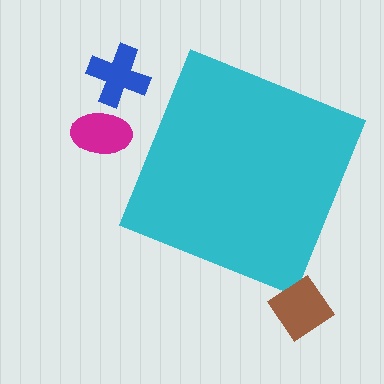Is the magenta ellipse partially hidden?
No, the magenta ellipse is fully visible.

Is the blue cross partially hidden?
No, the blue cross is fully visible.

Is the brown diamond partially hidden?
No, the brown diamond is fully visible.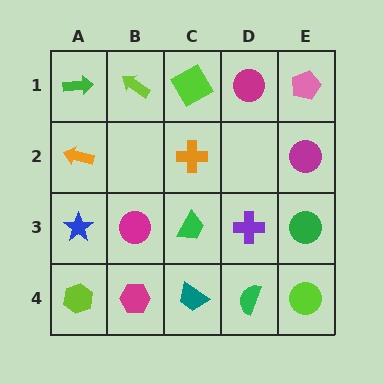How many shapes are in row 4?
5 shapes.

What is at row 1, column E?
A pink pentagon.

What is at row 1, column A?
A green arrow.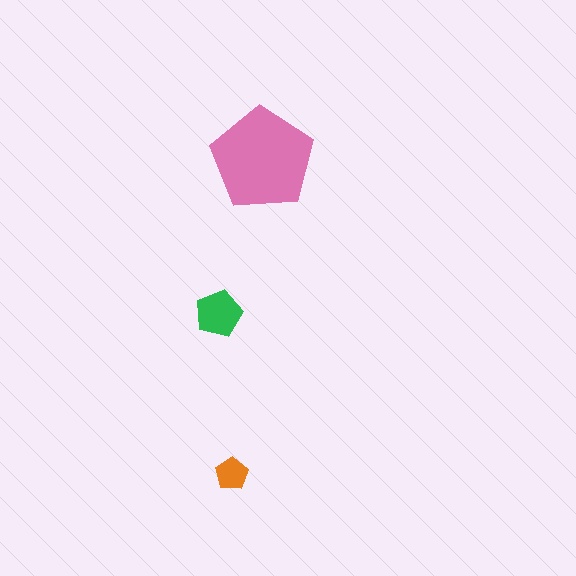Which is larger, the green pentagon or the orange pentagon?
The green one.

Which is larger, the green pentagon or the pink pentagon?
The pink one.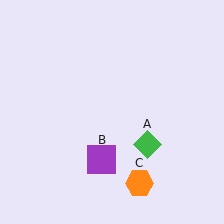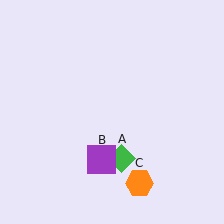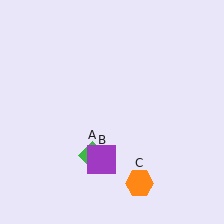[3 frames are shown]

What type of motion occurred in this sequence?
The green diamond (object A) rotated clockwise around the center of the scene.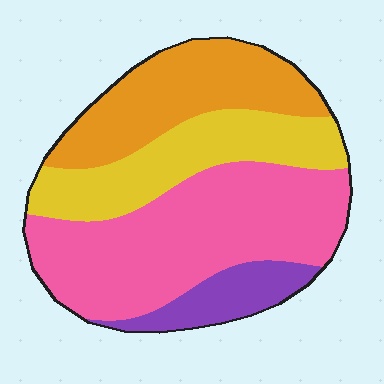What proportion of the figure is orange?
Orange takes up between a sixth and a third of the figure.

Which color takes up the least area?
Purple, at roughly 10%.